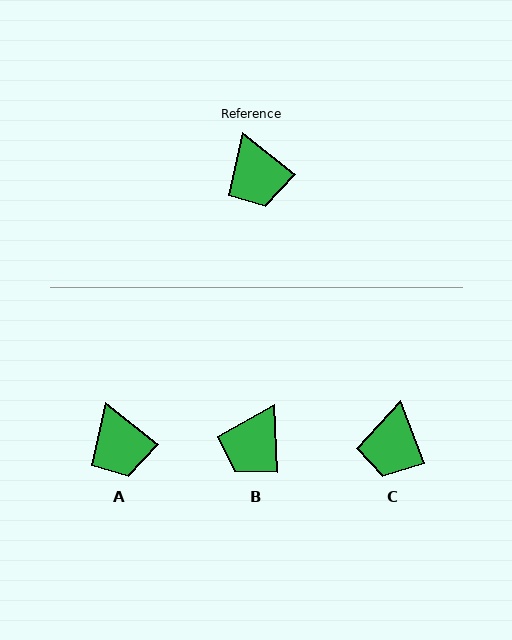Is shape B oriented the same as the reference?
No, it is off by about 48 degrees.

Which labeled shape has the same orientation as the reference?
A.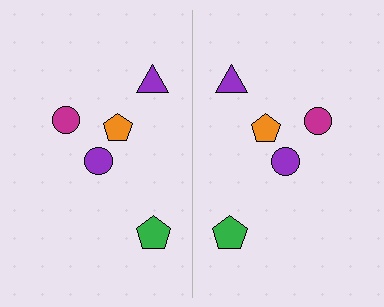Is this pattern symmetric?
Yes, this pattern has bilateral (reflection) symmetry.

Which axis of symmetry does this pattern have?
The pattern has a vertical axis of symmetry running through the center of the image.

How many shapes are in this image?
There are 10 shapes in this image.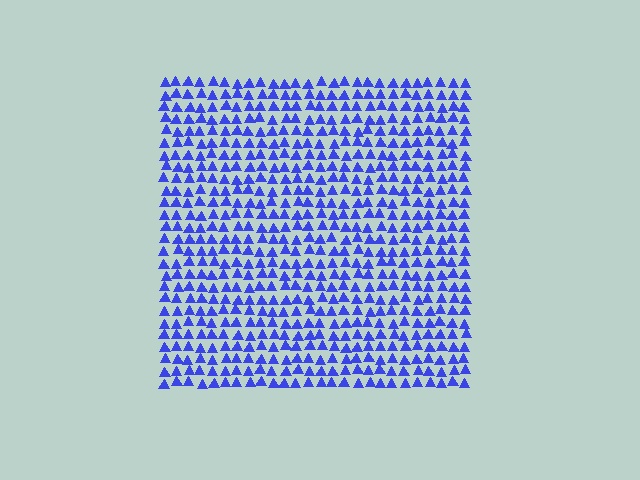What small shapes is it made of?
It is made of small triangles.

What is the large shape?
The large shape is a square.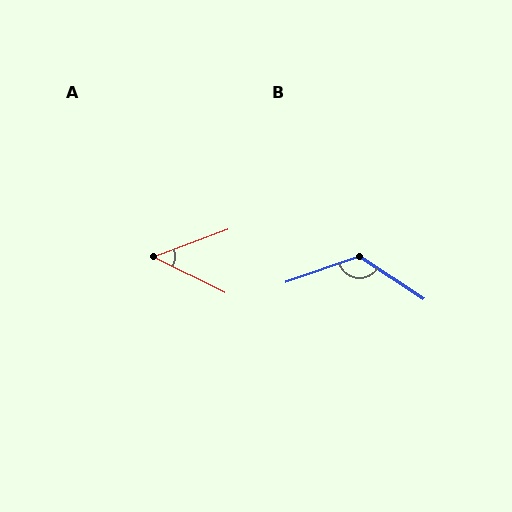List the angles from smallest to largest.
A (47°), B (128°).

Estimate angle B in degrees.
Approximately 128 degrees.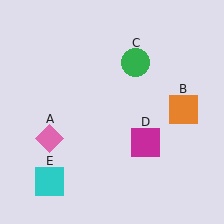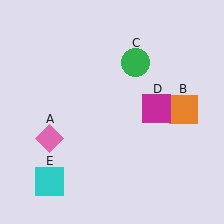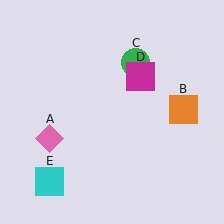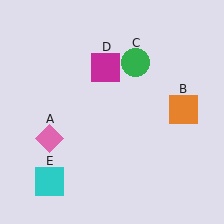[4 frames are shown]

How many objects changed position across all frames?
1 object changed position: magenta square (object D).